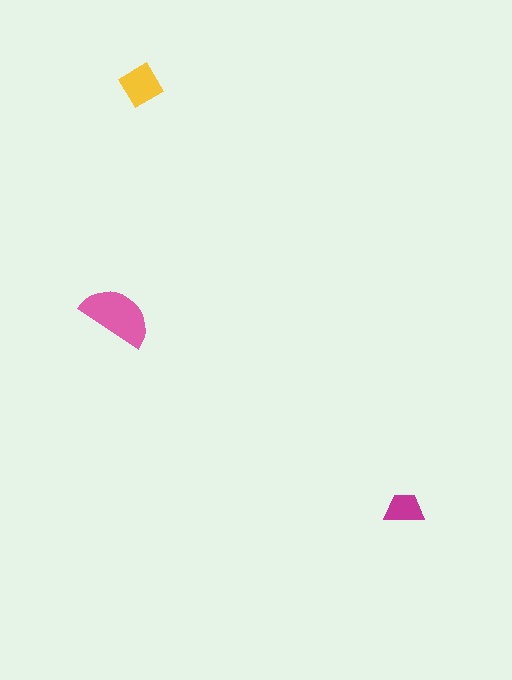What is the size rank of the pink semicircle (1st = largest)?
1st.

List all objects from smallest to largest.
The magenta trapezoid, the yellow diamond, the pink semicircle.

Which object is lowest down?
The magenta trapezoid is bottommost.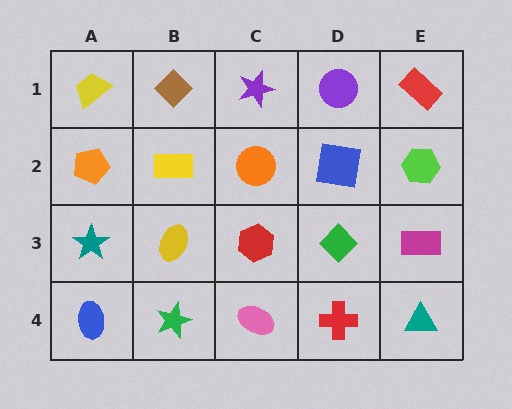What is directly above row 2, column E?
A red rectangle.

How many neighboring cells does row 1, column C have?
3.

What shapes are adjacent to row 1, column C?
An orange circle (row 2, column C), a brown diamond (row 1, column B), a purple circle (row 1, column D).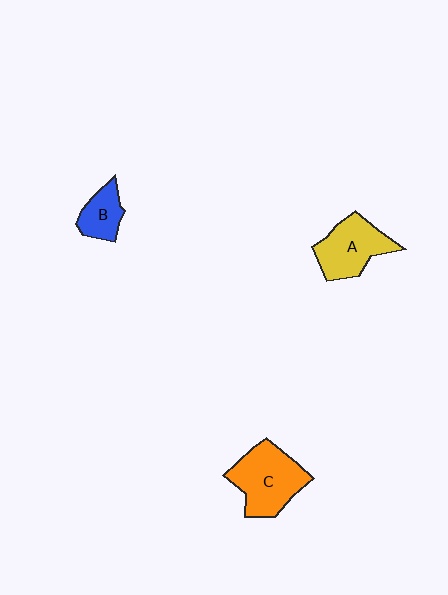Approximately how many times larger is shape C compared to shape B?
Approximately 2.1 times.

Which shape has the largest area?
Shape C (orange).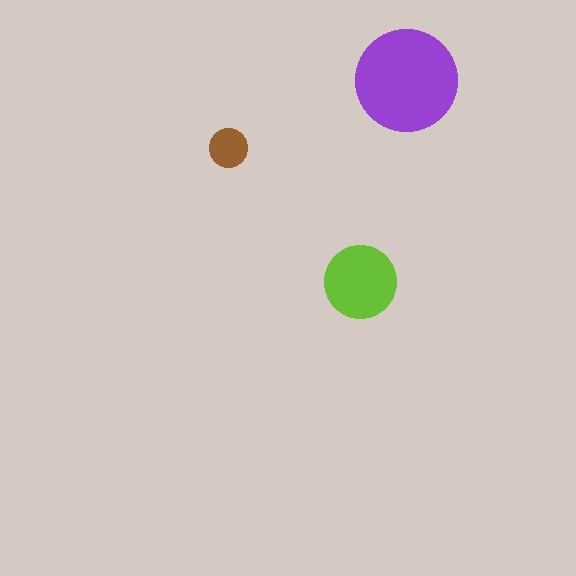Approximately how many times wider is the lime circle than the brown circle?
About 2 times wider.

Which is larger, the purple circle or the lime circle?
The purple one.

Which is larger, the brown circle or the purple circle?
The purple one.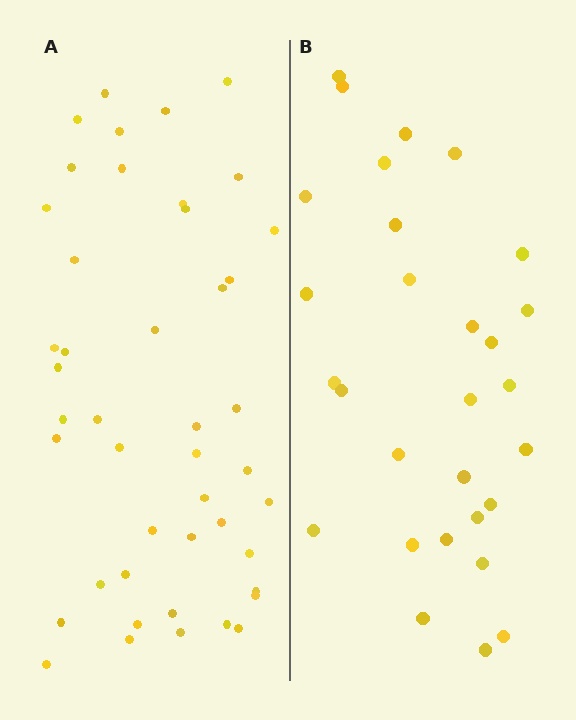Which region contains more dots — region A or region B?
Region A (the left region) has more dots.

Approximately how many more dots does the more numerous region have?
Region A has approximately 15 more dots than region B.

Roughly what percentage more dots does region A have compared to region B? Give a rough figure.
About 55% more.